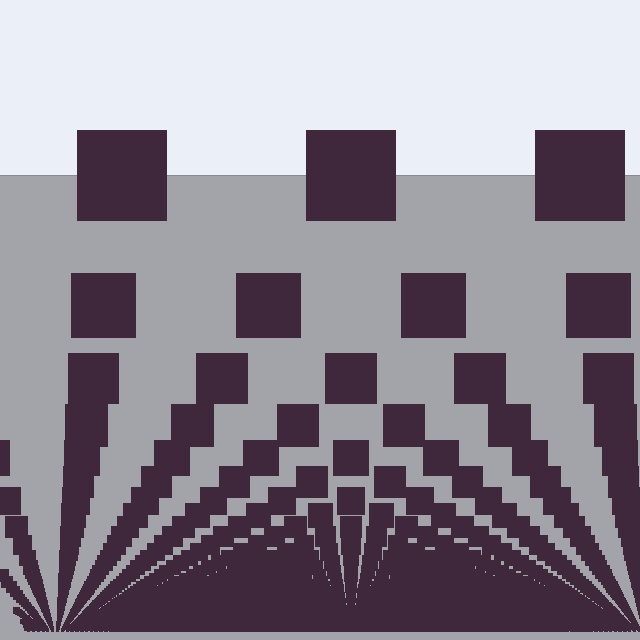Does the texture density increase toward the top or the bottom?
Density increases toward the bottom.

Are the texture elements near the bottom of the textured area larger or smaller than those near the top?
Smaller. The gradient is inverted — elements near the bottom are smaller and denser.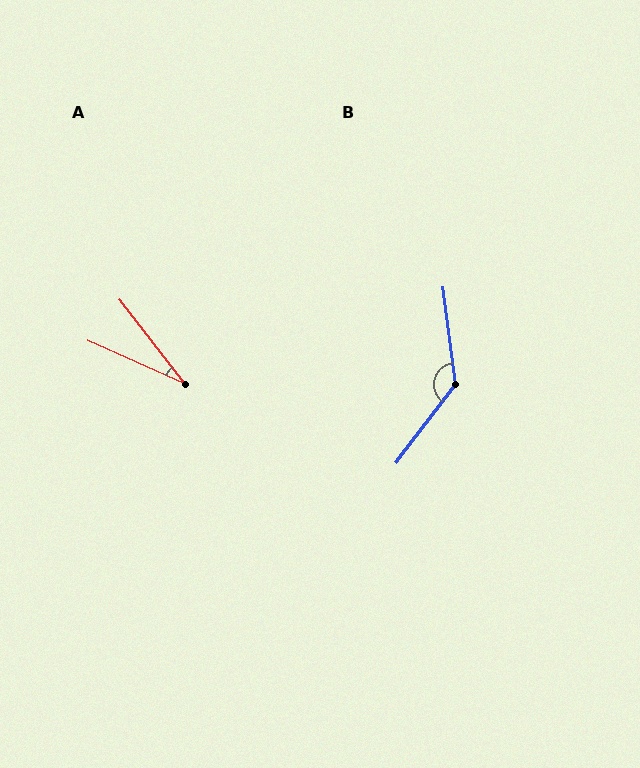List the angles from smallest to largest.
A (28°), B (135°).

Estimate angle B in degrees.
Approximately 135 degrees.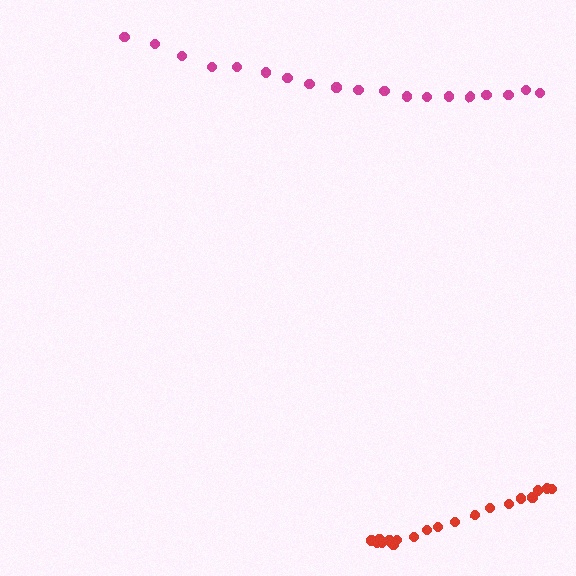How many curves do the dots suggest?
There are 2 distinct paths.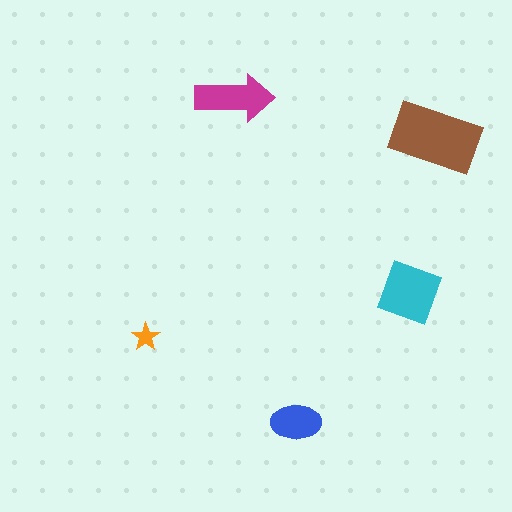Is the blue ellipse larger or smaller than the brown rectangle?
Smaller.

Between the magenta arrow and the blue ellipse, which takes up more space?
The magenta arrow.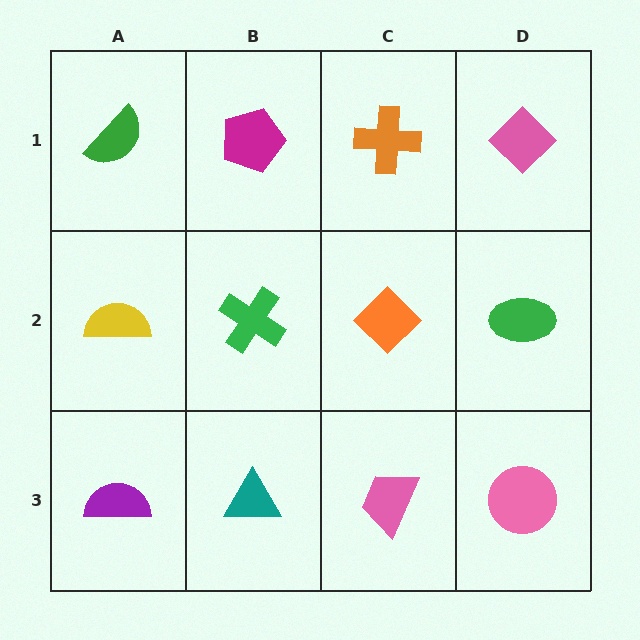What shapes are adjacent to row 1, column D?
A green ellipse (row 2, column D), an orange cross (row 1, column C).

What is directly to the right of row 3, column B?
A pink trapezoid.